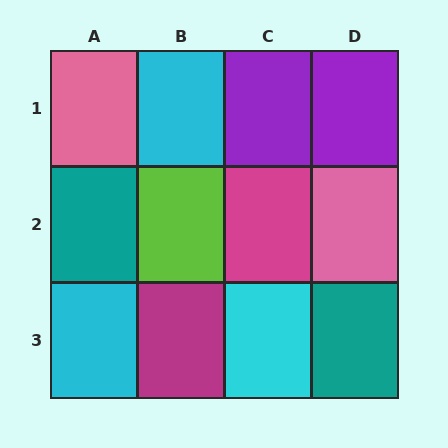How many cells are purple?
2 cells are purple.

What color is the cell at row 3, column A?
Cyan.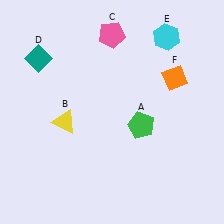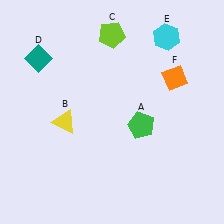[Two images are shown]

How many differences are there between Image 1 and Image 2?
There is 1 difference between the two images.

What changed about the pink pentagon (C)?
In Image 1, C is pink. In Image 2, it changed to lime.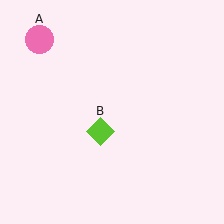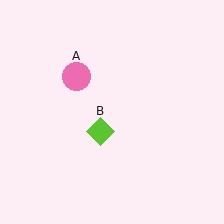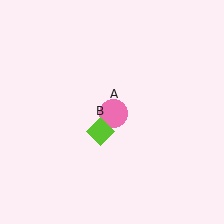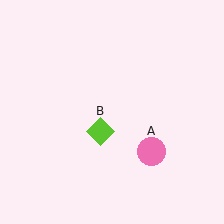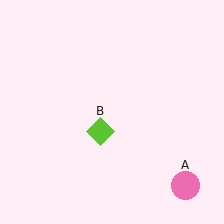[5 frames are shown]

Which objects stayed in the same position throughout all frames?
Lime diamond (object B) remained stationary.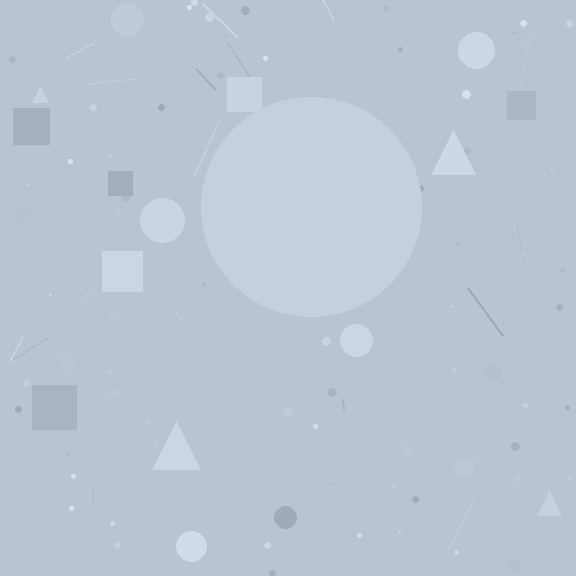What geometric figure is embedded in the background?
A circle is embedded in the background.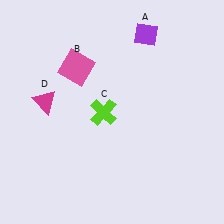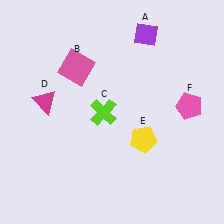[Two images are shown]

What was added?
A yellow pentagon (E), a pink pentagon (F) were added in Image 2.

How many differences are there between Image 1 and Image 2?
There are 2 differences between the two images.